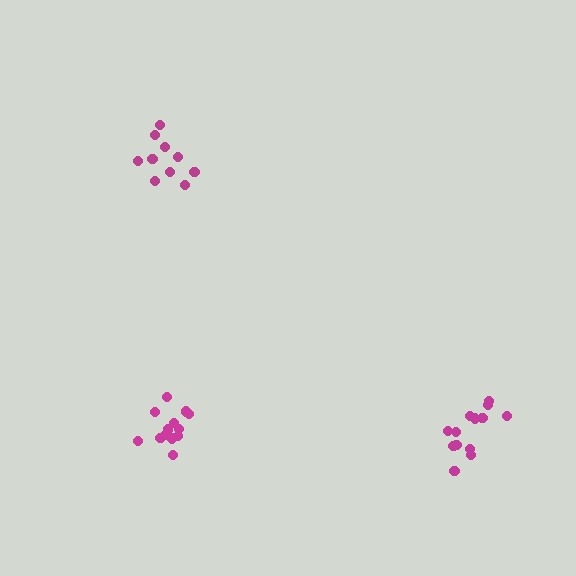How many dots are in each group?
Group 1: 10 dots, Group 2: 13 dots, Group 3: 13 dots (36 total).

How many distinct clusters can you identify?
There are 3 distinct clusters.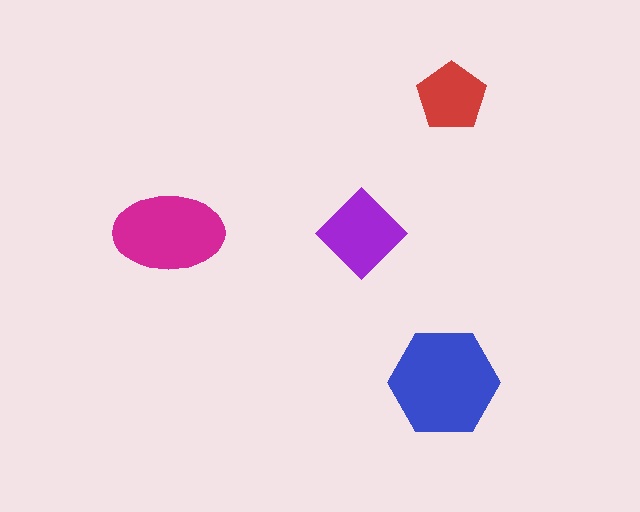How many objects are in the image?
There are 4 objects in the image.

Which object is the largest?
The blue hexagon.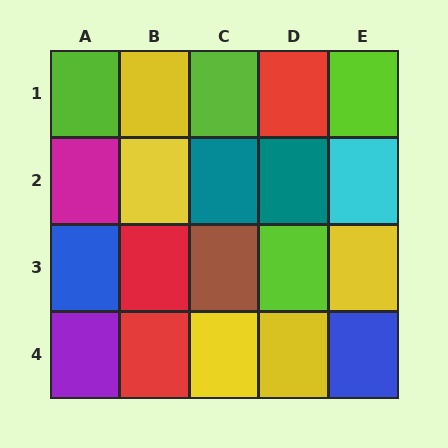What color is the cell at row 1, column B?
Yellow.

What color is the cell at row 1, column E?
Lime.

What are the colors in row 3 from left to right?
Blue, red, brown, lime, yellow.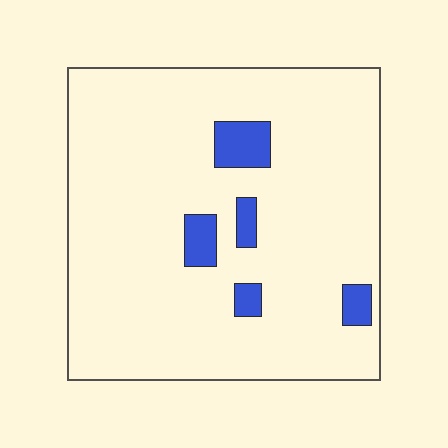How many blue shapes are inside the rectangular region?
5.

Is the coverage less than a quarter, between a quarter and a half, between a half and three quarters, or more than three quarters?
Less than a quarter.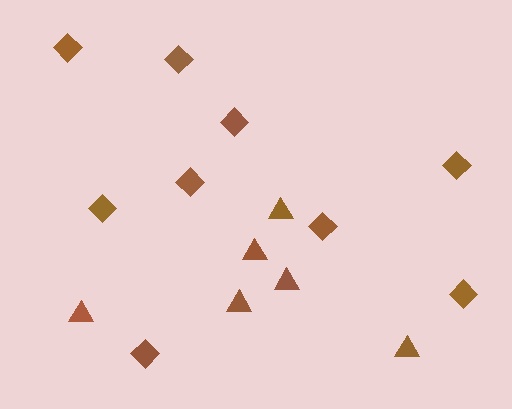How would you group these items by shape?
There are 2 groups: one group of diamonds (9) and one group of triangles (6).